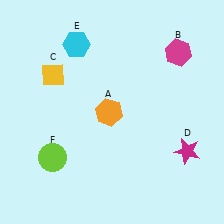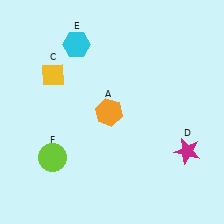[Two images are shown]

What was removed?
The magenta hexagon (B) was removed in Image 2.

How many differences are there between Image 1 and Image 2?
There is 1 difference between the two images.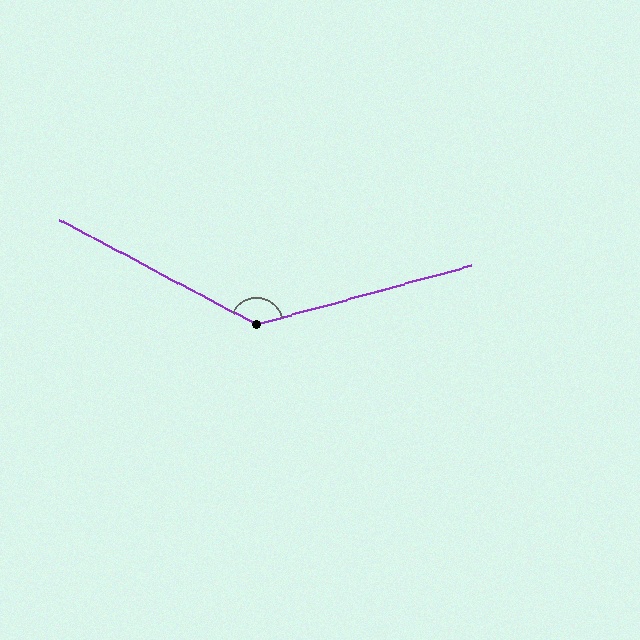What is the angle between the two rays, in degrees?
Approximately 137 degrees.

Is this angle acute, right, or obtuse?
It is obtuse.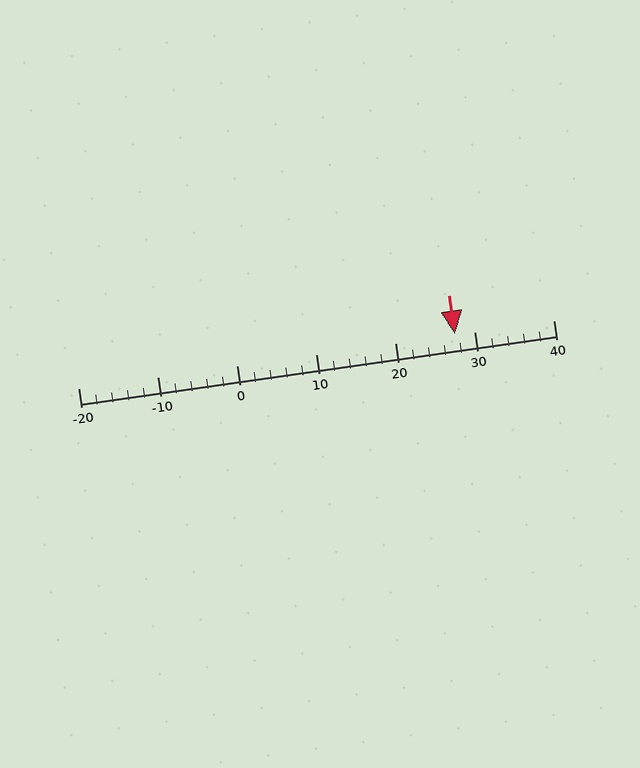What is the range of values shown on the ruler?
The ruler shows values from -20 to 40.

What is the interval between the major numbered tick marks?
The major tick marks are spaced 10 units apart.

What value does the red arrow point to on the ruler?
The red arrow points to approximately 28.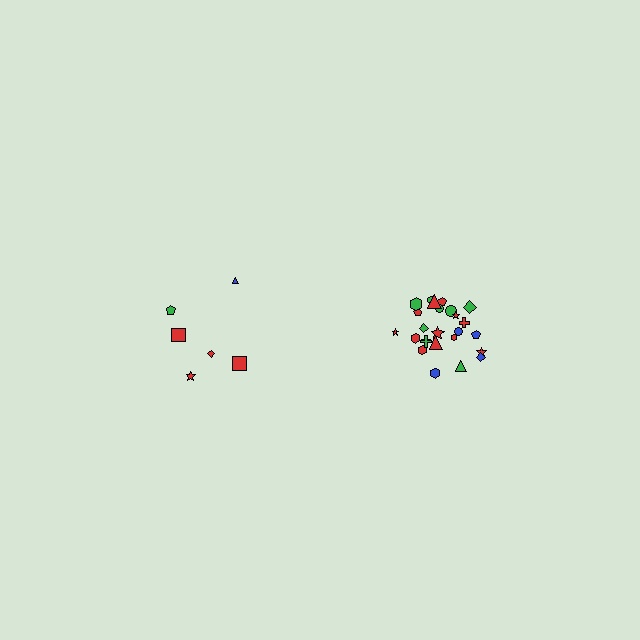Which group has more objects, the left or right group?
The right group.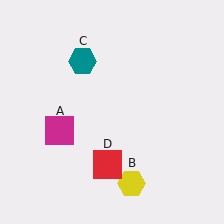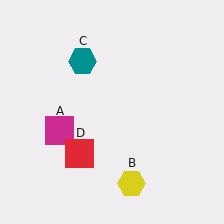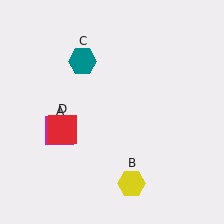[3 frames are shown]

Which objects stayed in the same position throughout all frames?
Magenta square (object A) and yellow hexagon (object B) and teal hexagon (object C) remained stationary.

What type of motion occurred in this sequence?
The red square (object D) rotated clockwise around the center of the scene.